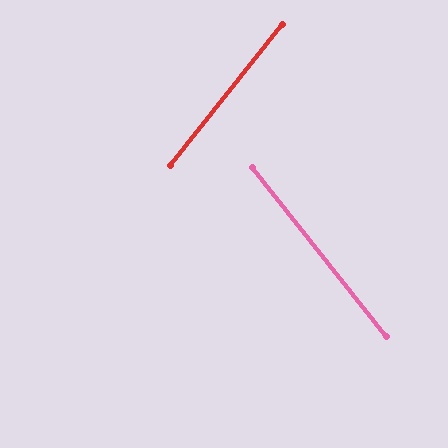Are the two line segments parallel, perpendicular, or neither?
Neither parallel nor perpendicular — they differ by about 77°.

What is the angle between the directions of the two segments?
Approximately 77 degrees.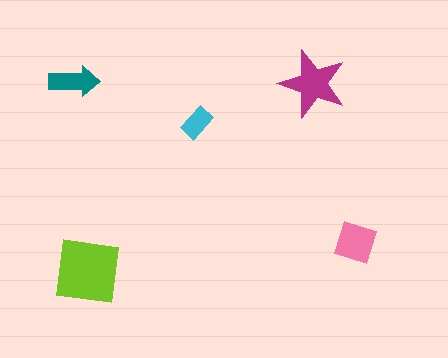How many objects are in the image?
There are 5 objects in the image.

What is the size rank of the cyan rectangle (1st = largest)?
5th.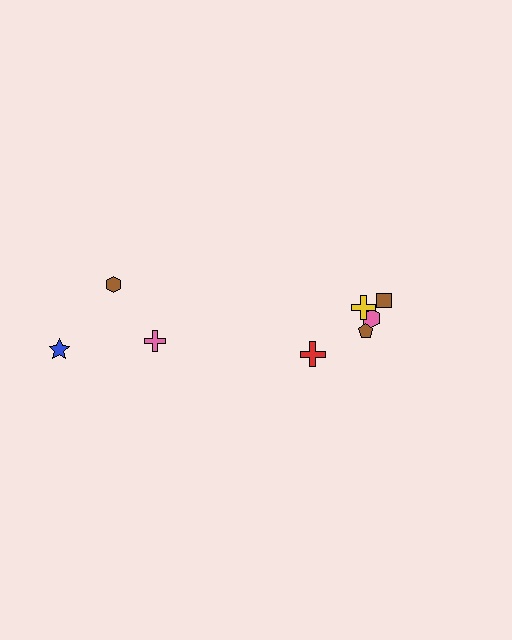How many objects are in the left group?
There are 3 objects.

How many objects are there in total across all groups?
There are 8 objects.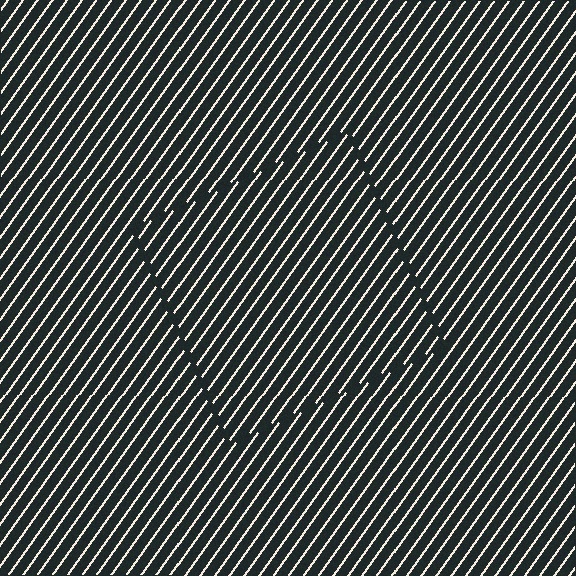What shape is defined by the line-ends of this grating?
An illusory square. The interior of the shape contains the same grating, shifted by half a period — the contour is defined by the phase discontinuity where line-ends from the inner and outer gratings abut.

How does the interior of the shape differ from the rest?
The interior of the shape contains the same grating, shifted by half a period — the contour is defined by the phase discontinuity where line-ends from the inner and outer gratings abut.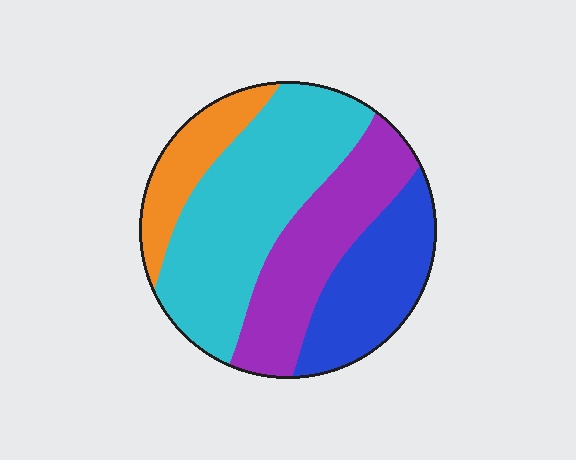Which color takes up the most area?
Cyan, at roughly 40%.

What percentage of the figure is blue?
Blue covers roughly 20% of the figure.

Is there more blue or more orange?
Blue.